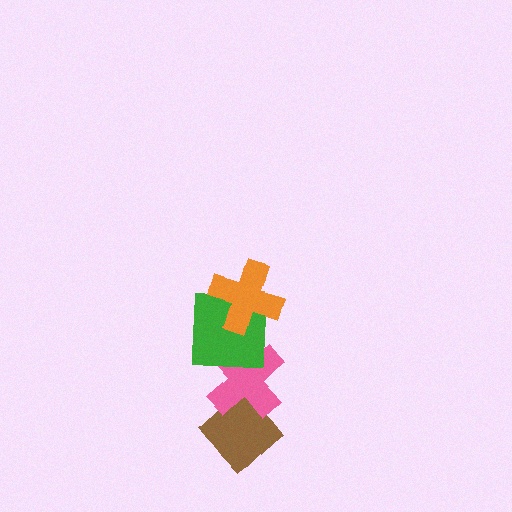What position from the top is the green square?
The green square is 2nd from the top.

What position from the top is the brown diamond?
The brown diamond is 4th from the top.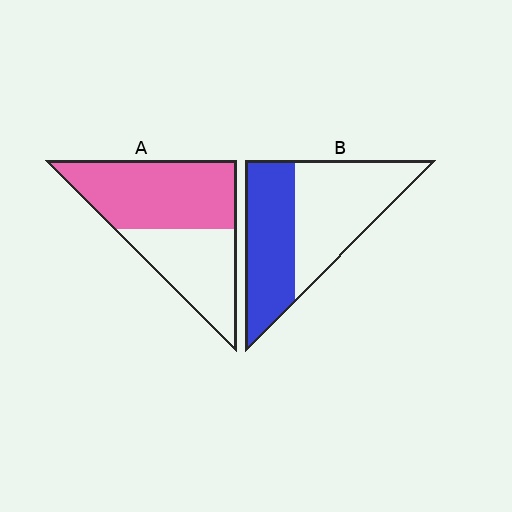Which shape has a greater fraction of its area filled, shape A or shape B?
Shape A.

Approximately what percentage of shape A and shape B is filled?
A is approximately 60% and B is approximately 45%.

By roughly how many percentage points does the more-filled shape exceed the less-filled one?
By roughly 15 percentage points (A over B).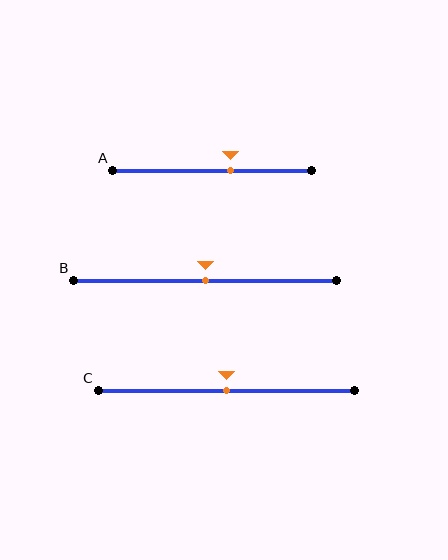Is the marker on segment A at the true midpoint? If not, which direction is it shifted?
No, the marker on segment A is shifted to the right by about 9% of the segment length.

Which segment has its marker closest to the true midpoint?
Segment B has its marker closest to the true midpoint.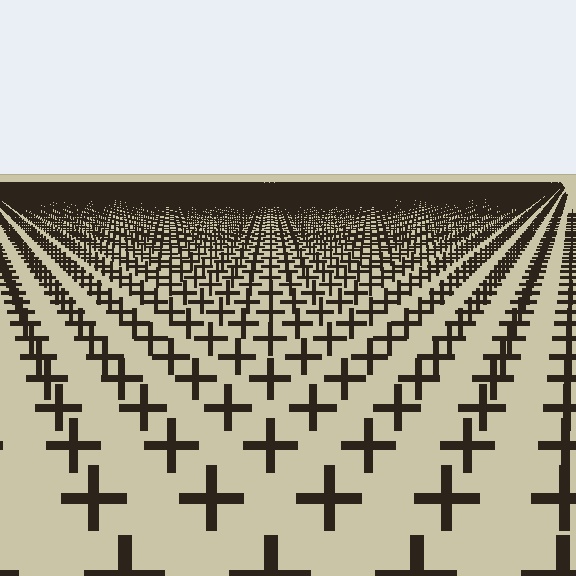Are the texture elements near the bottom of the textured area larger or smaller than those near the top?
Larger. Near the bottom, elements are closer to the viewer and appear at a bigger on-screen size.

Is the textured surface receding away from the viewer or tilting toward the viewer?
The surface is receding away from the viewer. Texture elements get smaller and denser toward the top.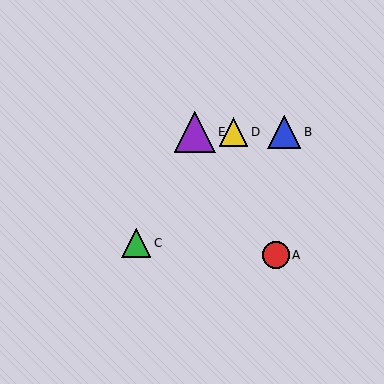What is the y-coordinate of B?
Object B is at y≈132.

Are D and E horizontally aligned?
Yes, both are at y≈132.